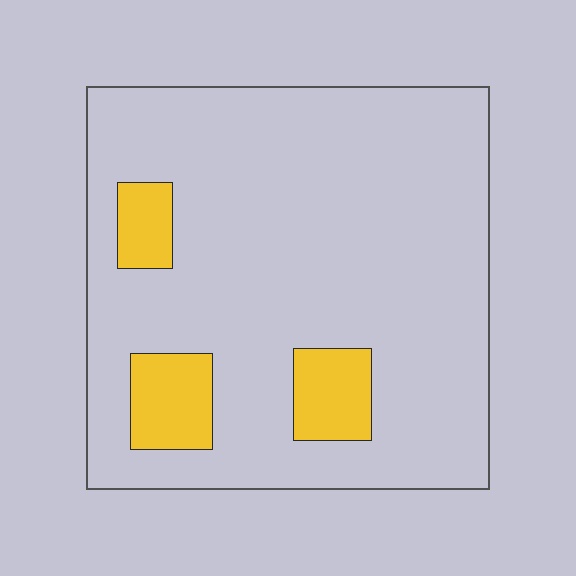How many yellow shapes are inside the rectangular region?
3.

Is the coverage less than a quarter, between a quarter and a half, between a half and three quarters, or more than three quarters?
Less than a quarter.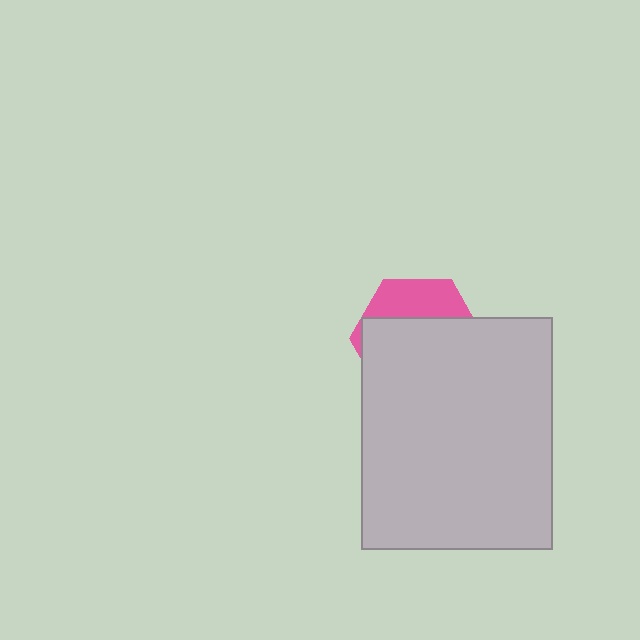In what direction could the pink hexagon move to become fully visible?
The pink hexagon could move up. That would shift it out from behind the light gray rectangle entirely.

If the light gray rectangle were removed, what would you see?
You would see the complete pink hexagon.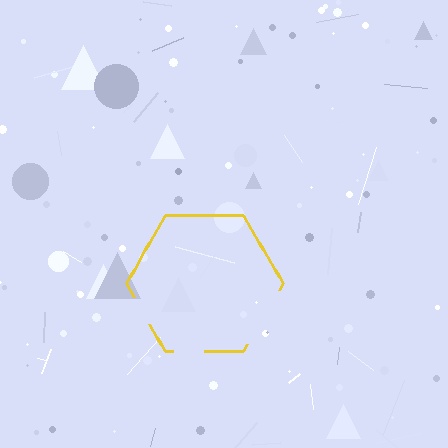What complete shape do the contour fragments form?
The contour fragments form a hexagon.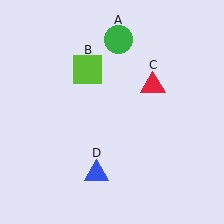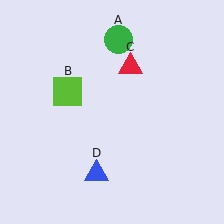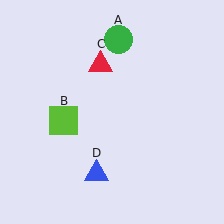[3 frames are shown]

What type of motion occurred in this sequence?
The lime square (object B), red triangle (object C) rotated counterclockwise around the center of the scene.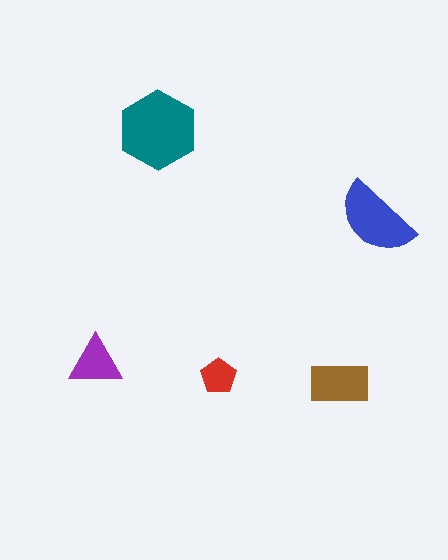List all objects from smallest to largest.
The red pentagon, the purple triangle, the brown rectangle, the blue semicircle, the teal hexagon.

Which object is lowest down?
The brown rectangle is bottommost.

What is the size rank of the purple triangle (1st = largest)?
4th.